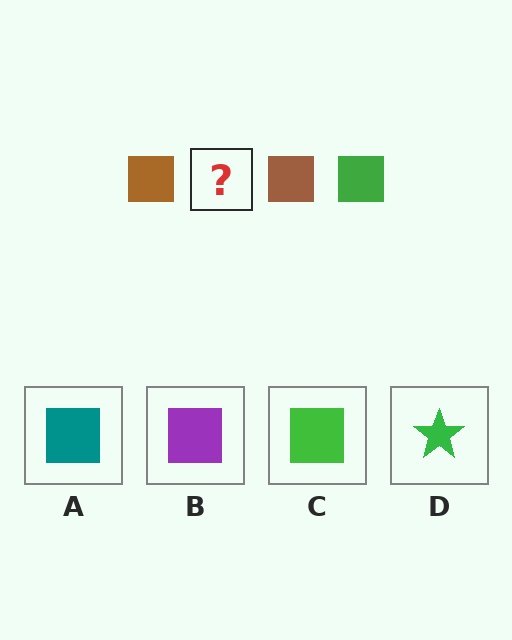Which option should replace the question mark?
Option C.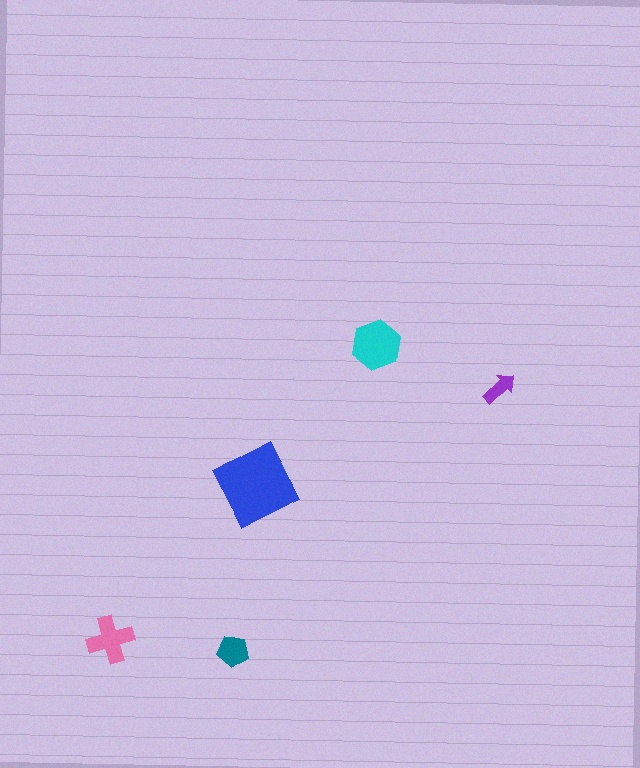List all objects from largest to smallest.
The blue square, the cyan hexagon, the pink cross, the teal pentagon, the purple arrow.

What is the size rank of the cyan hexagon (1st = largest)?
2nd.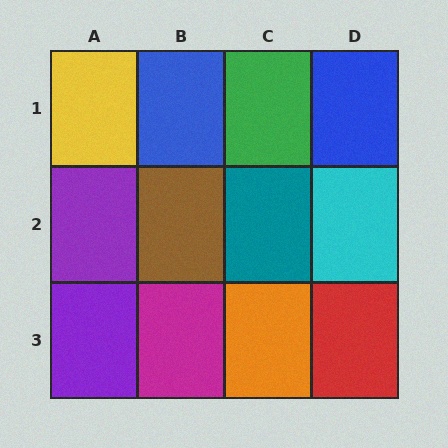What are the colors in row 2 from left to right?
Purple, brown, teal, cyan.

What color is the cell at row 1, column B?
Blue.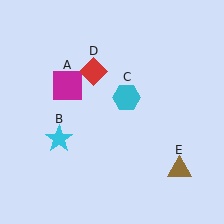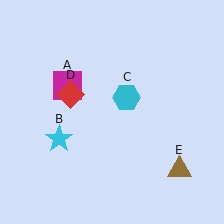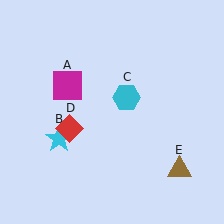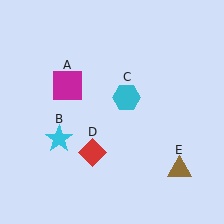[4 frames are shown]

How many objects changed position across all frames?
1 object changed position: red diamond (object D).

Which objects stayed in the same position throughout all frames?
Magenta square (object A) and cyan star (object B) and cyan hexagon (object C) and brown triangle (object E) remained stationary.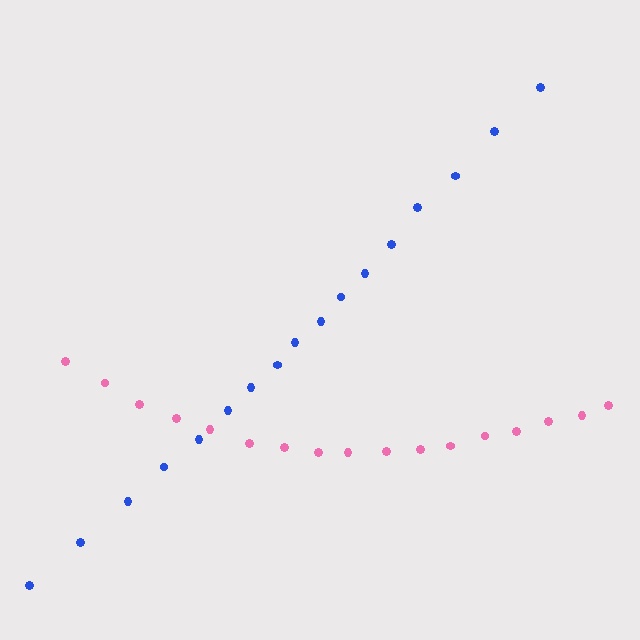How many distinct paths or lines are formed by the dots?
There are 2 distinct paths.